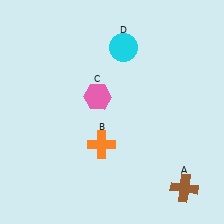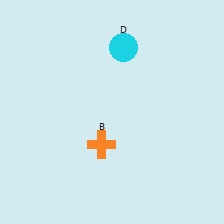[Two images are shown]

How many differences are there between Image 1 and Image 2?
There are 2 differences between the two images.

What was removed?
The brown cross (A), the pink hexagon (C) were removed in Image 2.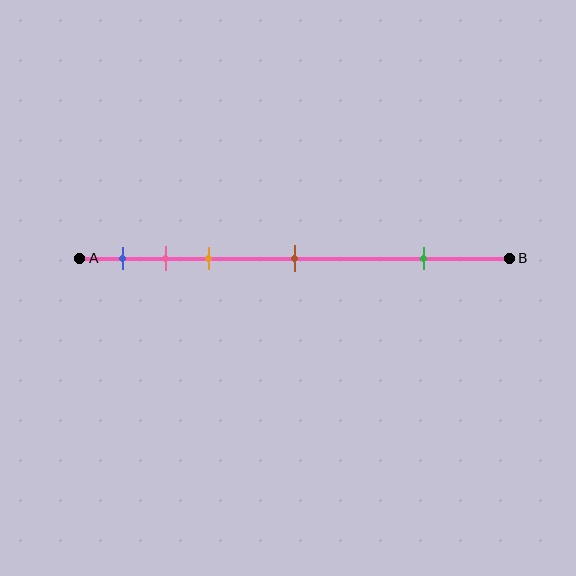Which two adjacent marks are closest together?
The pink and orange marks are the closest adjacent pair.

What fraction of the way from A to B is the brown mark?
The brown mark is approximately 50% (0.5) of the way from A to B.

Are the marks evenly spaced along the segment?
No, the marks are not evenly spaced.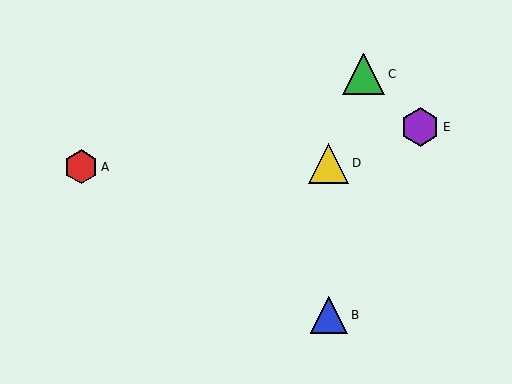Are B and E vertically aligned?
No, B is at x≈329 and E is at x≈420.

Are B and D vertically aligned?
Yes, both are at x≈329.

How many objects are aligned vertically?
2 objects (B, D) are aligned vertically.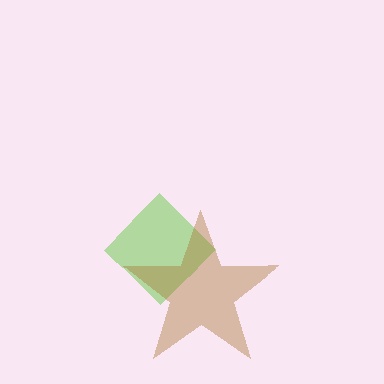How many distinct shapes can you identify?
There are 2 distinct shapes: a lime diamond, a brown star.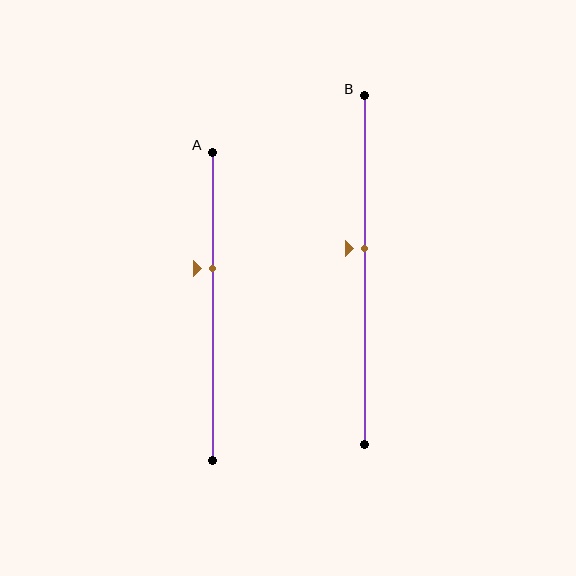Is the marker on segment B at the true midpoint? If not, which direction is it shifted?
No, the marker on segment B is shifted upward by about 6% of the segment length.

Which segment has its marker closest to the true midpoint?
Segment B has its marker closest to the true midpoint.